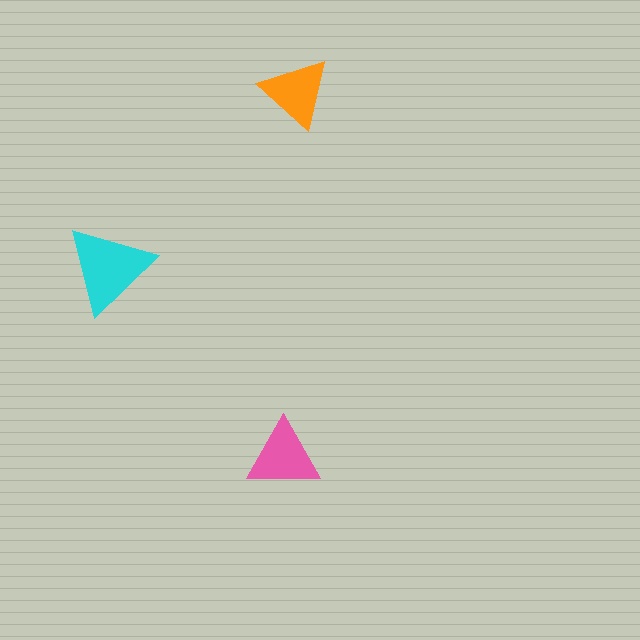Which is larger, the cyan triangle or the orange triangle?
The cyan one.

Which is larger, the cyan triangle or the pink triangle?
The cyan one.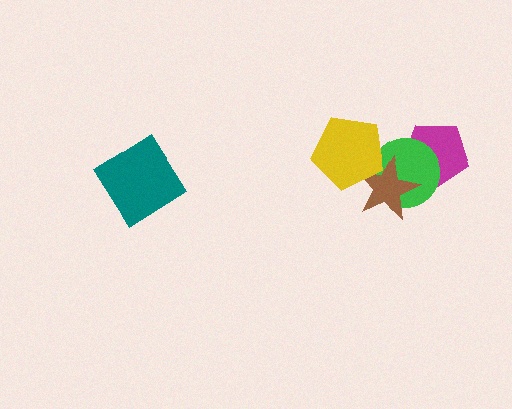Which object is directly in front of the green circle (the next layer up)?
The brown star is directly in front of the green circle.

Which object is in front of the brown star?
The yellow pentagon is in front of the brown star.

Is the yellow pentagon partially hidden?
No, no other shape covers it.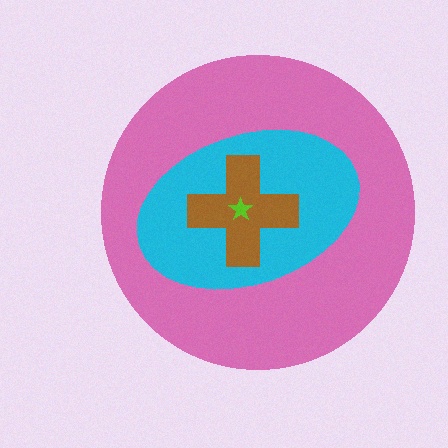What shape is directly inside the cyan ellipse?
The brown cross.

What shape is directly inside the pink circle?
The cyan ellipse.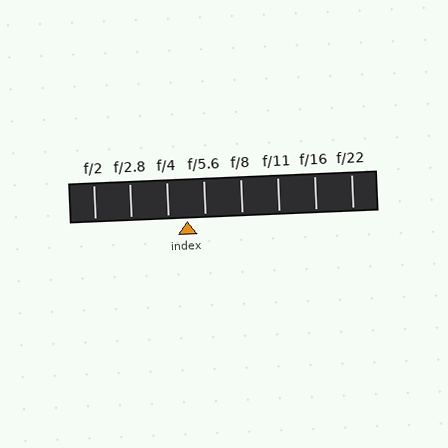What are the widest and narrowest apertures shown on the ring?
The widest aperture shown is f/2 and the narrowest is f/22.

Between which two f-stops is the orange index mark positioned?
The index mark is between f/4 and f/5.6.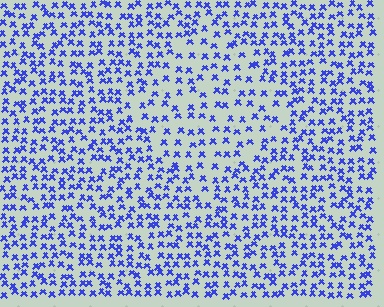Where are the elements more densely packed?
The elements are more densely packed outside the diamond boundary.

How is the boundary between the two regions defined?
The boundary is defined by a change in element density (approximately 1.6x ratio). All elements are the same color, size, and shape.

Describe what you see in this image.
The image contains small blue elements arranged at two different densities. A diamond-shaped region is visible where the elements are less densely packed than the surrounding area.